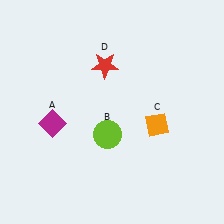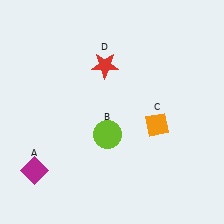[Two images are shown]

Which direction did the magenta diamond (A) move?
The magenta diamond (A) moved down.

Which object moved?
The magenta diamond (A) moved down.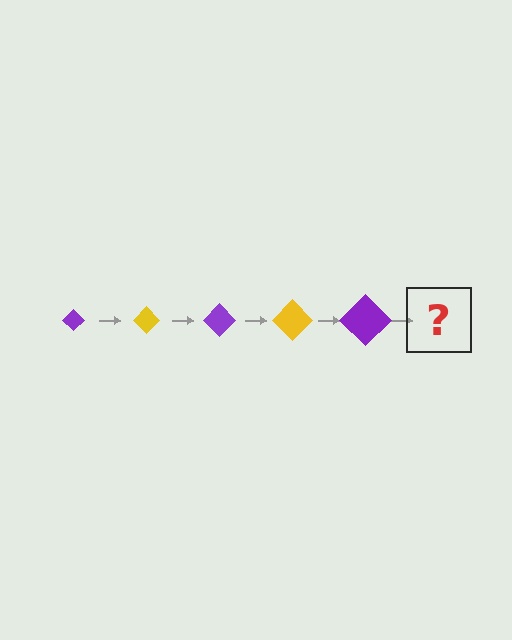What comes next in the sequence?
The next element should be a yellow diamond, larger than the previous one.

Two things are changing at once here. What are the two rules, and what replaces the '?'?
The two rules are that the diamond grows larger each step and the color cycles through purple and yellow. The '?' should be a yellow diamond, larger than the previous one.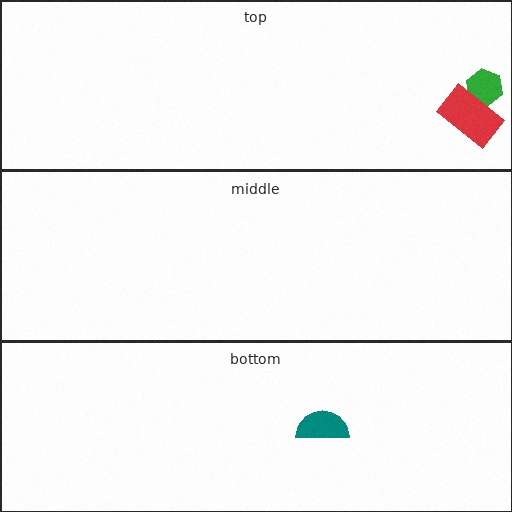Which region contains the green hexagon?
The top region.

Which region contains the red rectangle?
The top region.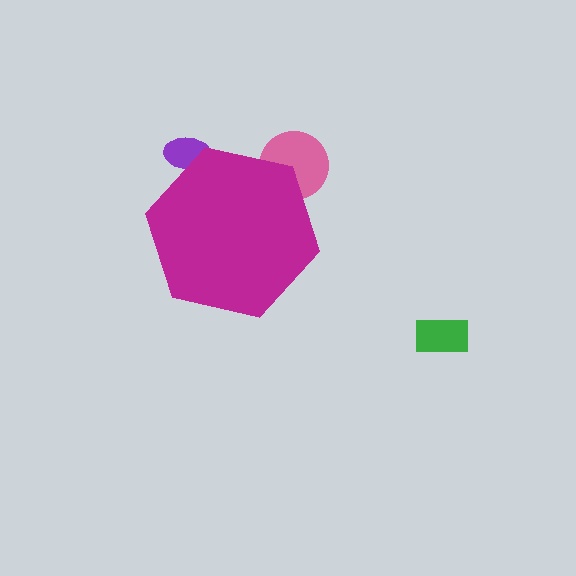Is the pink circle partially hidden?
Yes, the pink circle is partially hidden behind the magenta hexagon.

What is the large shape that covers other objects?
A magenta hexagon.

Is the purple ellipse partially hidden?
Yes, the purple ellipse is partially hidden behind the magenta hexagon.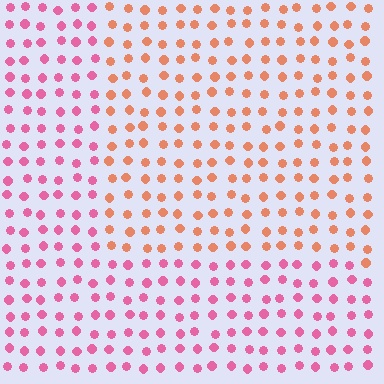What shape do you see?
I see a rectangle.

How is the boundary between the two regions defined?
The boundary is defined purely by a slight shift in hue (about 44 degrees). Spacing, size, and orientation are identical on both sides.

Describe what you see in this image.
The image is filled with small pink elements in a uniform arrangement. A rectangle-shaped region is visible where the elements are tinted to a slightly different hue, forming a subtle color boundary.